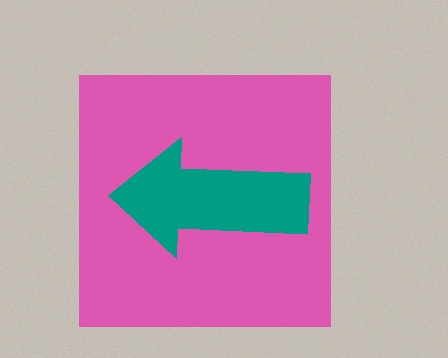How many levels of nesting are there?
2.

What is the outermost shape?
The pink square.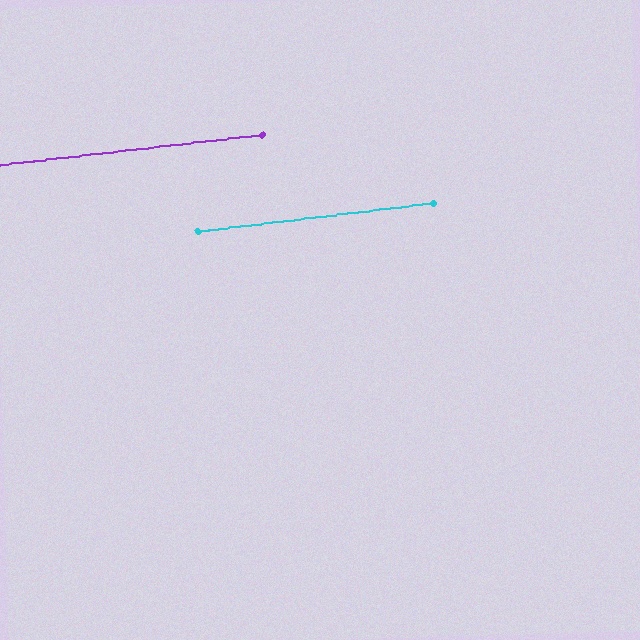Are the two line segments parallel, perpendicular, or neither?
Parallel — their directions differ by only 0.4°.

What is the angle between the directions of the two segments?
Approximately 0 degrees.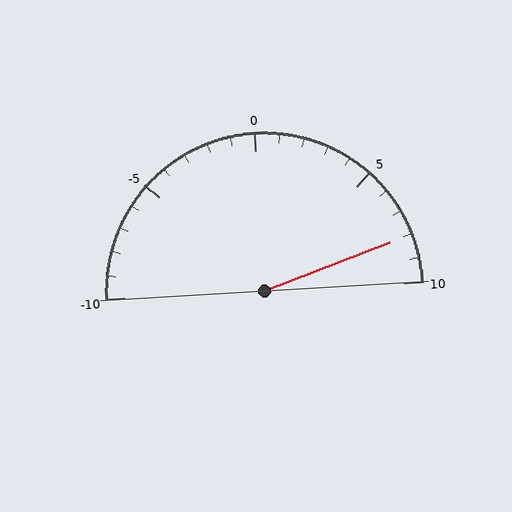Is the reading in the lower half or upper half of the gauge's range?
The reading is in the upper half of the range (-10 to 10).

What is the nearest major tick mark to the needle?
The nearest major tick mark is 10.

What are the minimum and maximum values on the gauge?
The gauge ranges from -10 to 10.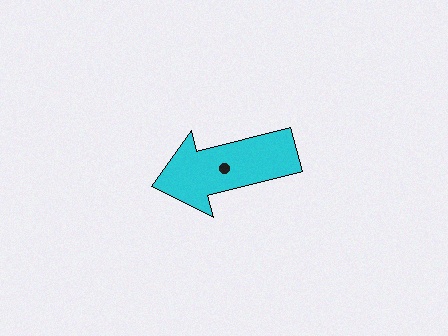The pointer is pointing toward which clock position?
Roughly 9 o'clock.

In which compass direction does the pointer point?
West.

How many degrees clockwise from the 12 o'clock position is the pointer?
Approximately 256 degrees.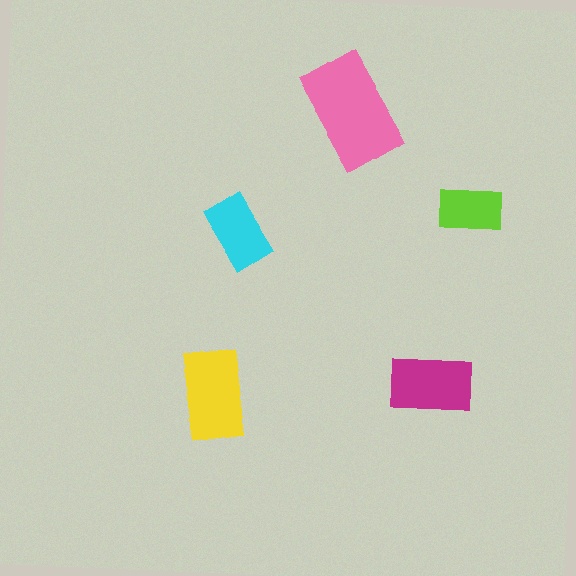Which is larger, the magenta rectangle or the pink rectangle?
The pink one.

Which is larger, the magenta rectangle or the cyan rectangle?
The magenta one.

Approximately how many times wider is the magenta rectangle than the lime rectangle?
About 1.5 times wider.